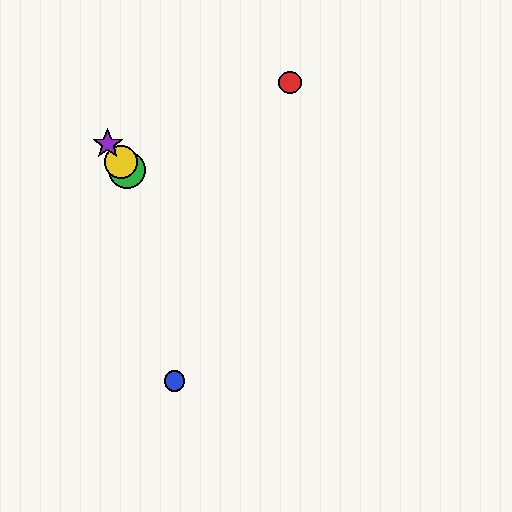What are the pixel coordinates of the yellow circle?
The yellow circle is at (121, 162).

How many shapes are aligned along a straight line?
3 shapes (the green circle, the yellow circle, the purple star) are aligned along a straight line.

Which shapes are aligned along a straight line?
The green circle, the yellow circle, the purple star are aligned along a straight line.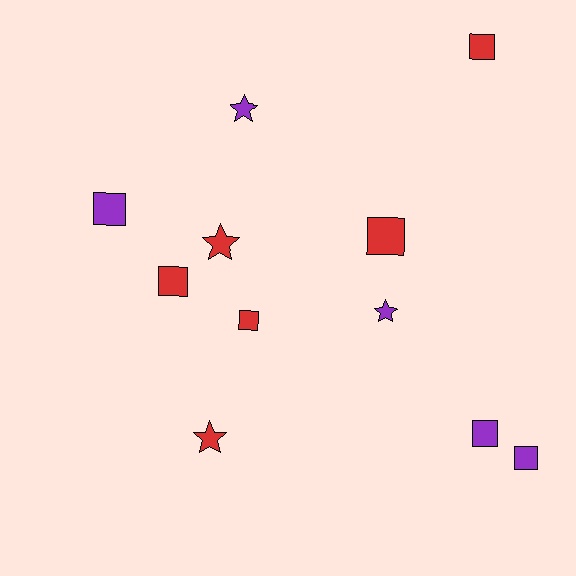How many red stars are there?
There are 2 red stars.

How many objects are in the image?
There are 11 objects.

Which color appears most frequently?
Red, with 6 objects.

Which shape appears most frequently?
Square, with 7 objects.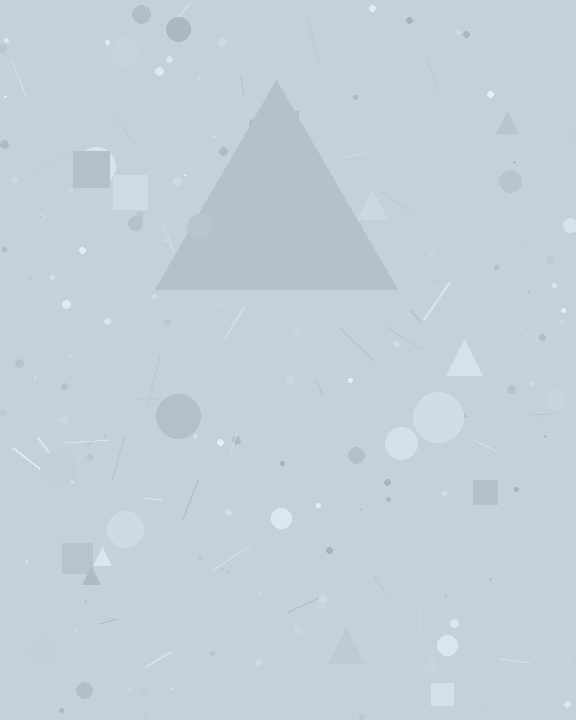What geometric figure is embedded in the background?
A triangle is embedded in the background.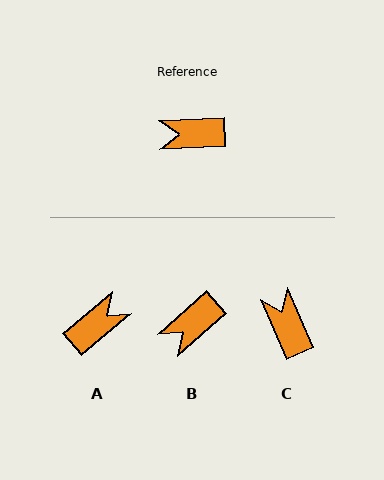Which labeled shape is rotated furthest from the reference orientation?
A, about 143 degrees away.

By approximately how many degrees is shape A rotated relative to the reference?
Approximately 143 degrees clockwise.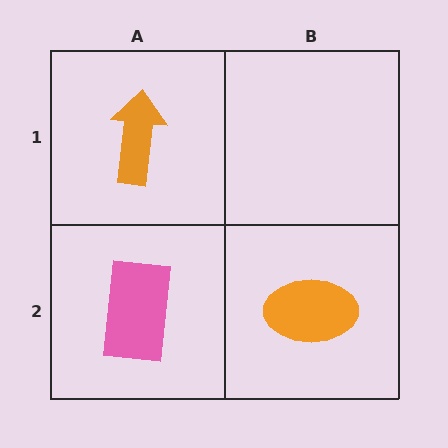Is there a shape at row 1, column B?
No, that cell is empty.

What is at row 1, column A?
An orange arrow.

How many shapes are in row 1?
1 shape.